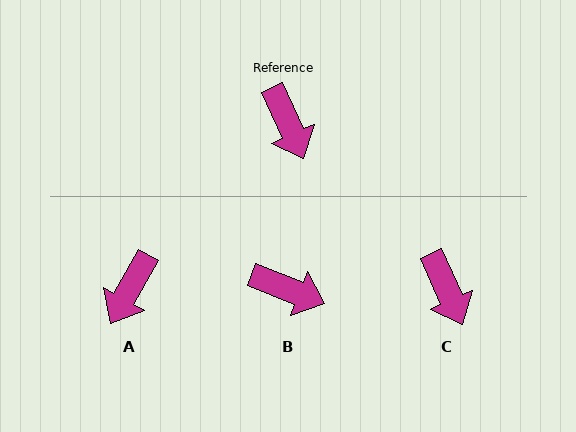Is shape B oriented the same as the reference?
No, it is off by about 44 degrees.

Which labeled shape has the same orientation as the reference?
C.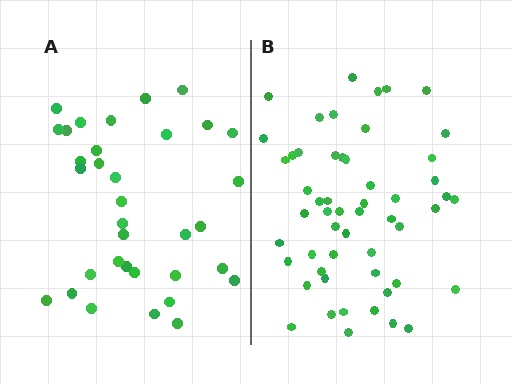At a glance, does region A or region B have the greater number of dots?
Region B (the right region) has more dots.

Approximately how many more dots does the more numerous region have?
Region B has approximately 20 more dots than region A.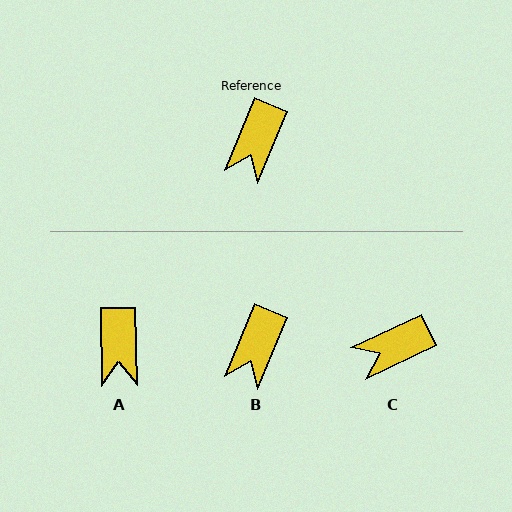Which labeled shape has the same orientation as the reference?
B.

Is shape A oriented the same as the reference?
No, it is off by about 24 degrees.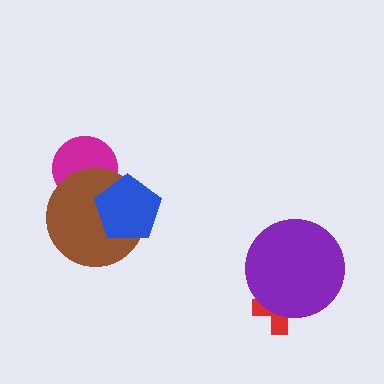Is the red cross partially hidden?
Yes, it is partially covered by another shape.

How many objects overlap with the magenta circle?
2 objects overlap with the magenta circle.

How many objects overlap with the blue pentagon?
2 objects overlap with the blue pentagon.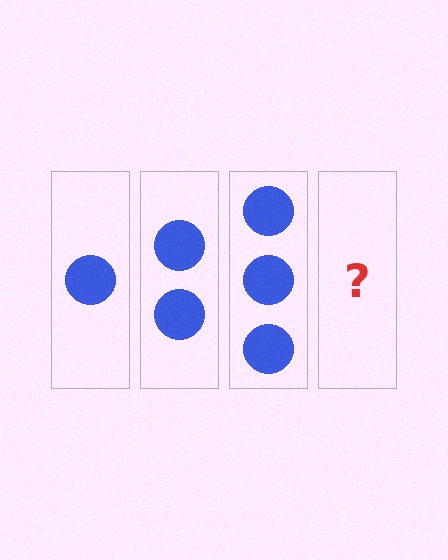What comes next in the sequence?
The next element should be 4 circles.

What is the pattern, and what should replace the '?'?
The pattern is that each step adds one more circle. The '?' should be 4 circles.